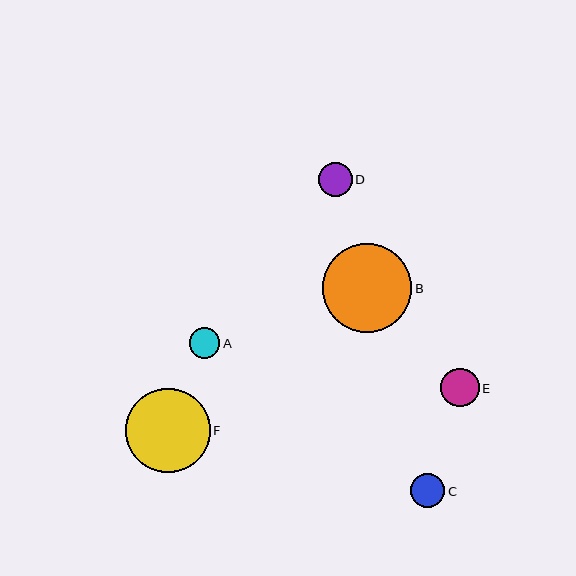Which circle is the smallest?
Circle A is the smallest with a size of approximately 30 pixels.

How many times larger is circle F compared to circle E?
Circle F is approximately 2.2 times the size of circle E.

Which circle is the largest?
Circle B is the largest with a size of approximately 90 pixels.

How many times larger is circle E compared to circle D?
Circle E is approximately 1.1 times the size of circle D.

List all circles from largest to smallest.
From largest to smallest: B, F, E, C, D, A.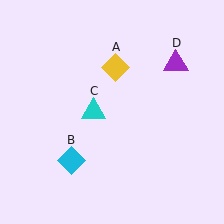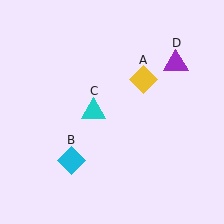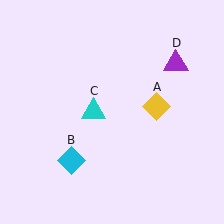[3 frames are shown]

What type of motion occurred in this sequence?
The yellow diamond (object A) rotated clockwise around the center of the scene.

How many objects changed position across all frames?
1 object changed position: yellow diamond (object A).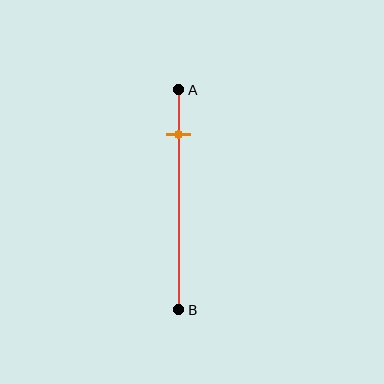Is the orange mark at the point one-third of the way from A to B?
No, the mark is at about 20% from A, not at the 33% one-third point.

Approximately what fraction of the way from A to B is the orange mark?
The orange mark is approximately 20% of the way from A to B.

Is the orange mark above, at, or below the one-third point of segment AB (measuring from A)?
The orange mark is above the one-third point of segment AB.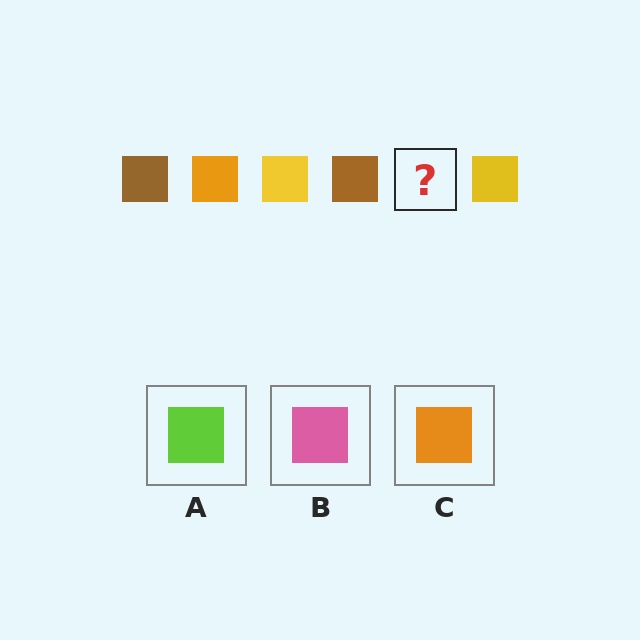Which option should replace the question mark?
Option C.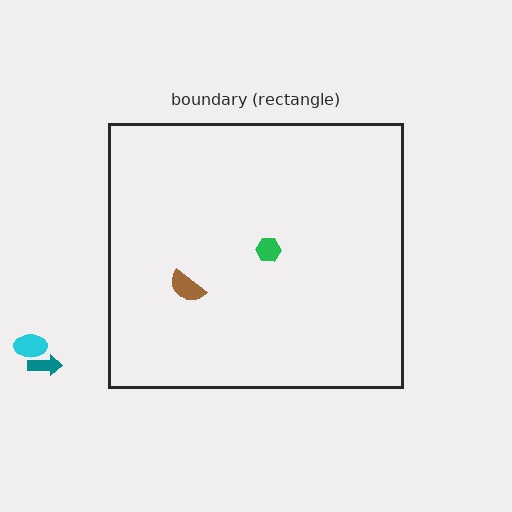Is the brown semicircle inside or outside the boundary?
Inside.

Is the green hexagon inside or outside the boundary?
Inside.